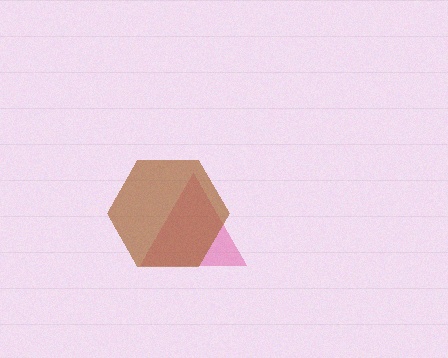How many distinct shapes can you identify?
There are 2 distinct shapes: a pink triangle, a brown hexagon.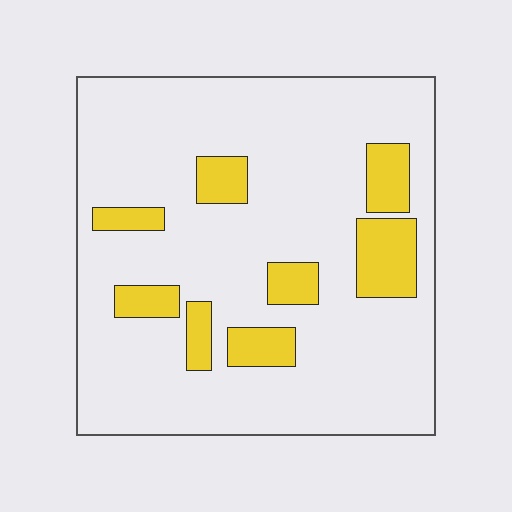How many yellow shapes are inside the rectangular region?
8.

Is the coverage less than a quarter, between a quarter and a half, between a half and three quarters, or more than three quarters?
Less than a quarter.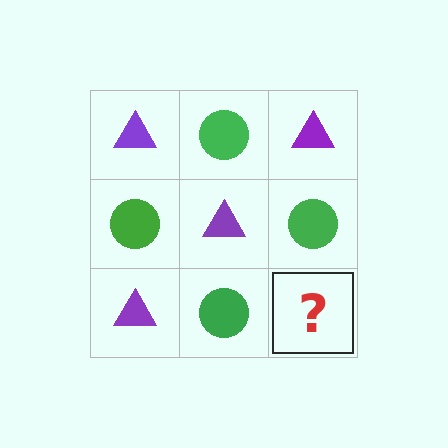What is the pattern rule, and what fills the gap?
The rule is that it alternates purple triangle and green circle in a checkerboard pattern. The gap should be filled with a purple triangle.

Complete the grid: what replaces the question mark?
The question mark should be replaced with a purple triangle.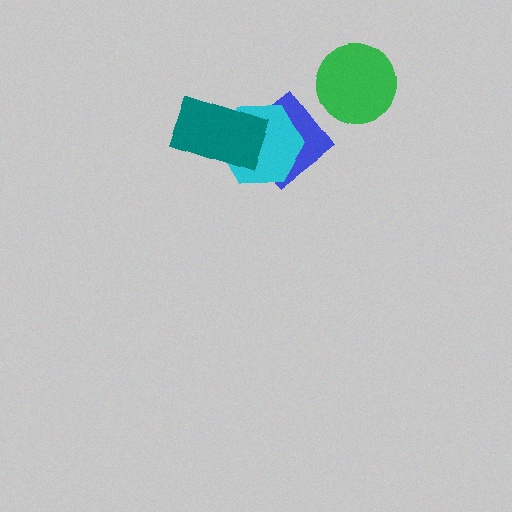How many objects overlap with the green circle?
0 objects overlap with the green circle.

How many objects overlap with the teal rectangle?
2 objects overlap with the teal rectangle.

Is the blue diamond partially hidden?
Yes, it is partially covered by another shape.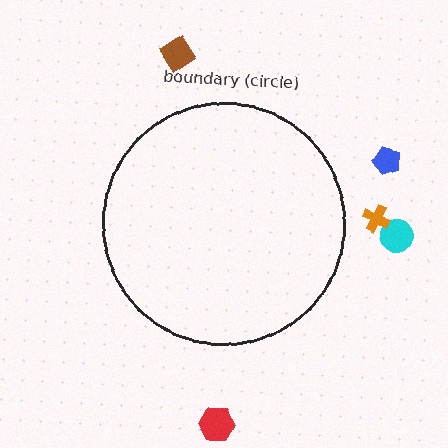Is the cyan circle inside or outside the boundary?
Outside.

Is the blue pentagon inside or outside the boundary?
Outside.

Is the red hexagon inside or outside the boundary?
Outside.